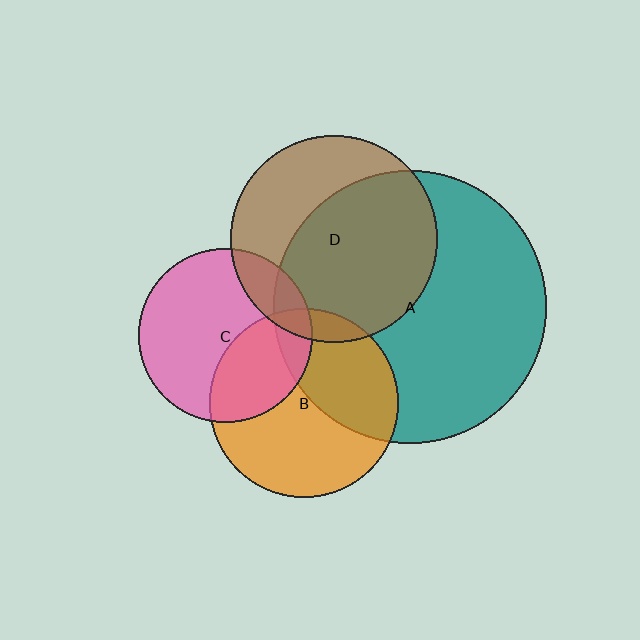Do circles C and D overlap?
Yes.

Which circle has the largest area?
Circle A (teal).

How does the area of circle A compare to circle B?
Approximately 2.1 times.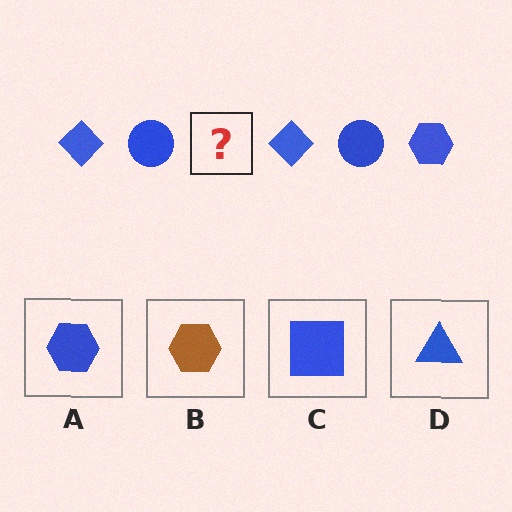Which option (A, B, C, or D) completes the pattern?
A.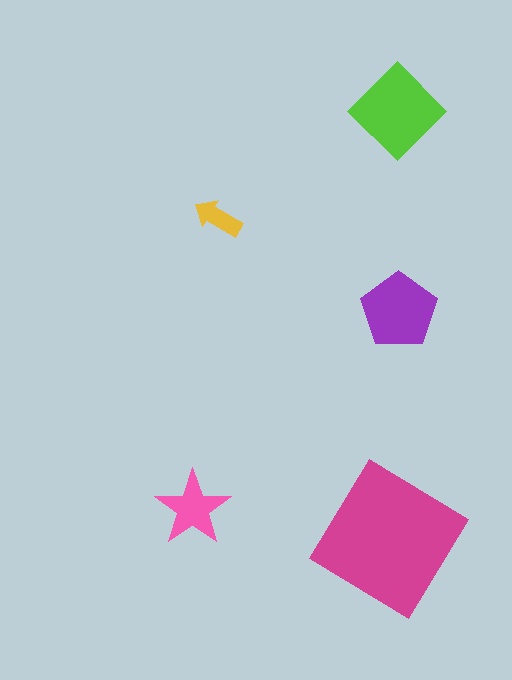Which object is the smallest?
The yellow arrow.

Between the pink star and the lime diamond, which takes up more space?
The lime diamond.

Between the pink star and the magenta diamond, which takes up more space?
The magenta diamond.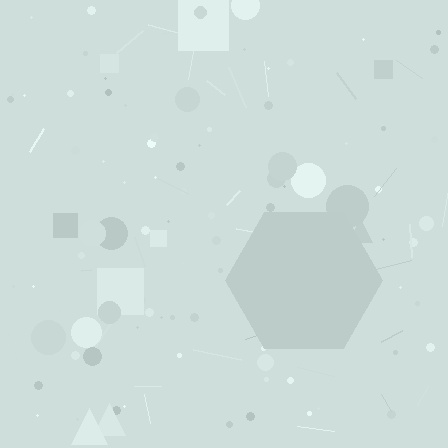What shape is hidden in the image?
A hexagon is hidden in the image.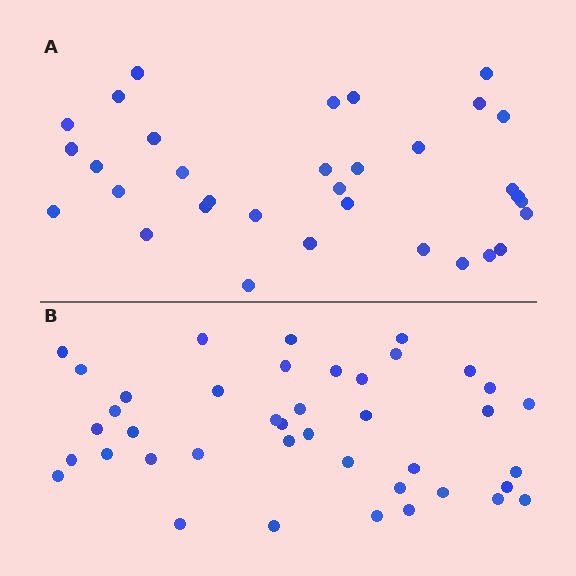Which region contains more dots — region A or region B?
Region B (the bottom region) has more dots.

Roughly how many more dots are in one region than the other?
Region B has roughly 8 or so more dots than region A.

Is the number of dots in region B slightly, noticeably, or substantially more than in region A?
Region B has only slightly more — the two regions are fairly close. The ratio is roughly 1.2 to 1.